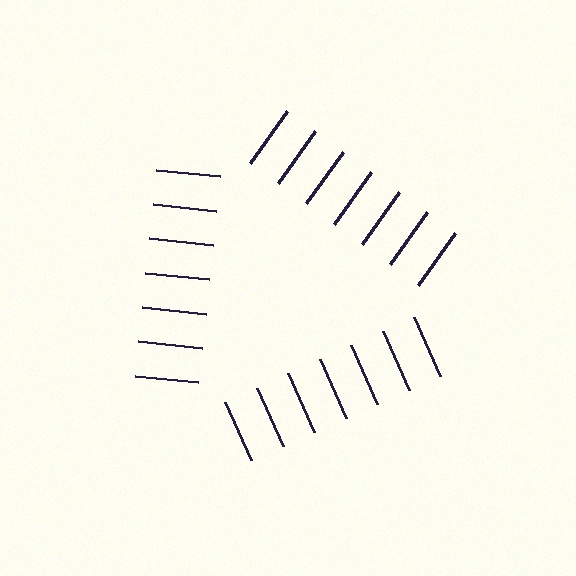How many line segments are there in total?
21 — 7 along each of the 3 edges.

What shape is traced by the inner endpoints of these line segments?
An illusory triangle — the line segments terminate on its edges but no continuous stroke is drawn.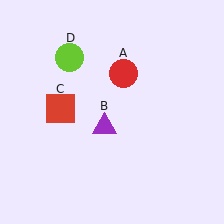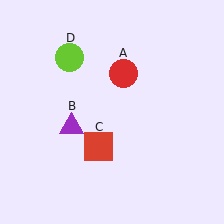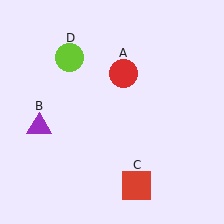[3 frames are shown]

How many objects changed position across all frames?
2 objects changed position: purple triangle (object B), red square (object C).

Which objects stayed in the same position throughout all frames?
Red circle (object A) and lime circle (object D) remained stationary.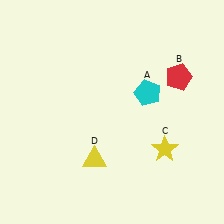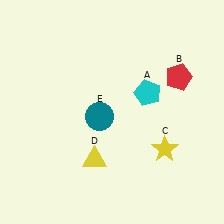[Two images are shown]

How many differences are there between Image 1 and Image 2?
There is 1 difference between the two images.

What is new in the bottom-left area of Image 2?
A teal circle (E) was added in the bottom-left area of Image 2.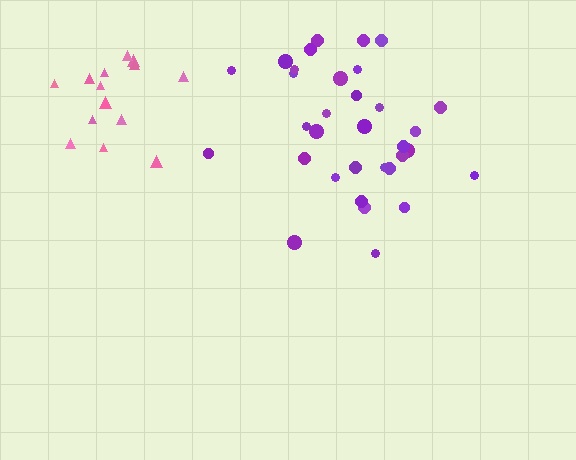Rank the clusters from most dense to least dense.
pink, purple.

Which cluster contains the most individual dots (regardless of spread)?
Purple (33).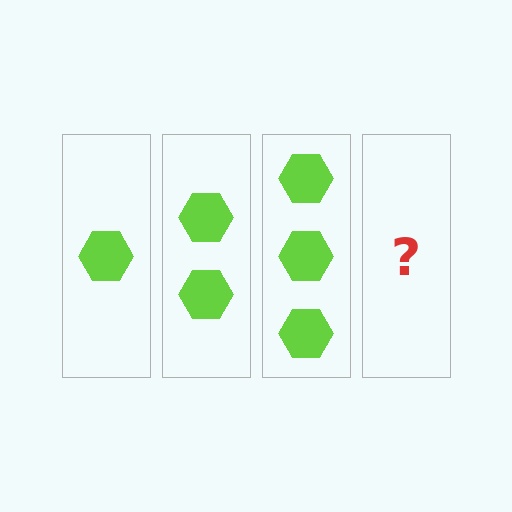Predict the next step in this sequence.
The next step is 4 hexagons.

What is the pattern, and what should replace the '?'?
The pattern is that each step adds one more hexagon. The '?' should be 4 hexagons.